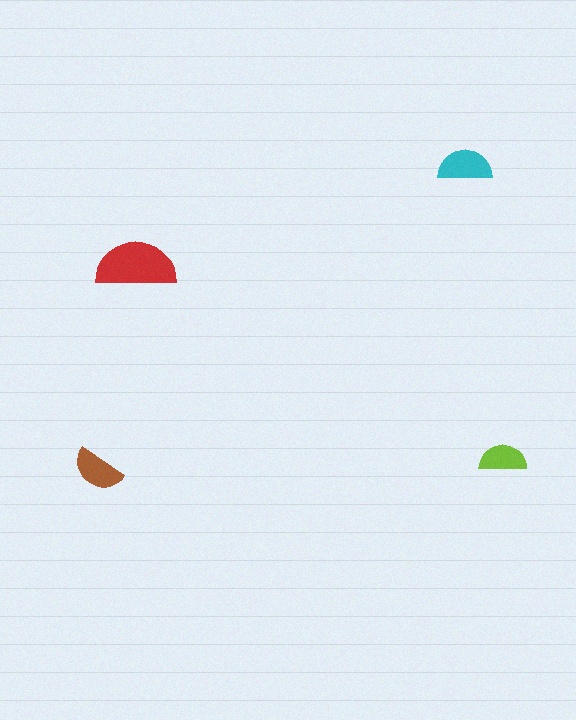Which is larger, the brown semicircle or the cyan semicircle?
The cyan one.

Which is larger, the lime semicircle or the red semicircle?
The red one.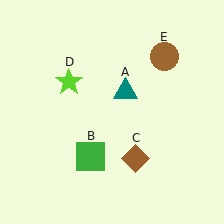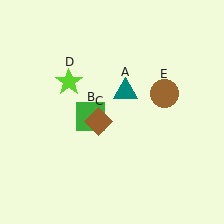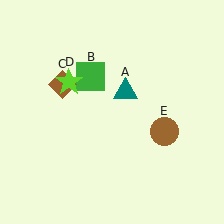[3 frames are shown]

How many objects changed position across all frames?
3 objects changed position: green square (object B), brown diamond (object C), brown circle (object E).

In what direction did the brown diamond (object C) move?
The brown diamond (object C) moved up and to the left.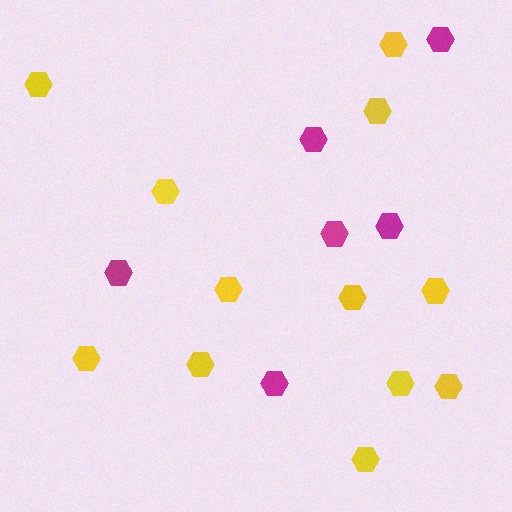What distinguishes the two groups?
There are 2 groups: one group of magenta hexagons (6) and one group of yellow hexagons (12).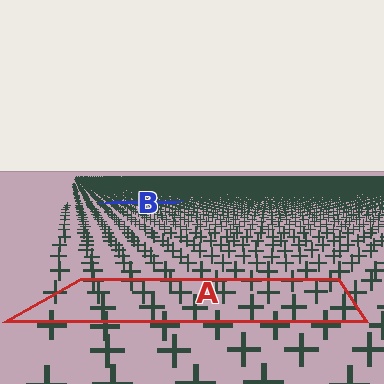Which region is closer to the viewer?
Region A is closer. The texture elements there are larger and more spread out.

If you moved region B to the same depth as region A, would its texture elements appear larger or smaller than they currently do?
They would appear larger. At a closer depth, the same texture elements are projected at a bigger on-screen size.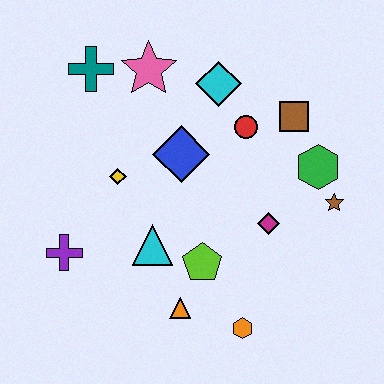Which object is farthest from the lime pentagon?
The teal cross is farthest from the lime pentagon.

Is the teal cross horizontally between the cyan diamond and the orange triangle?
No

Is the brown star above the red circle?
No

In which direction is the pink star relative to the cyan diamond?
The pink star is to the left of the cyan diamond.